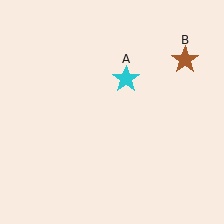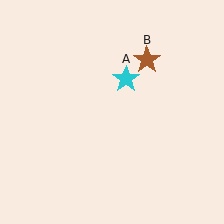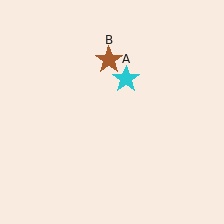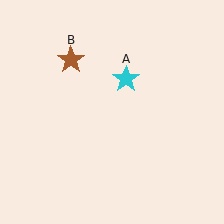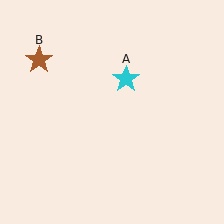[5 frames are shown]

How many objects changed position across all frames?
1 object changed position: brown star (object B).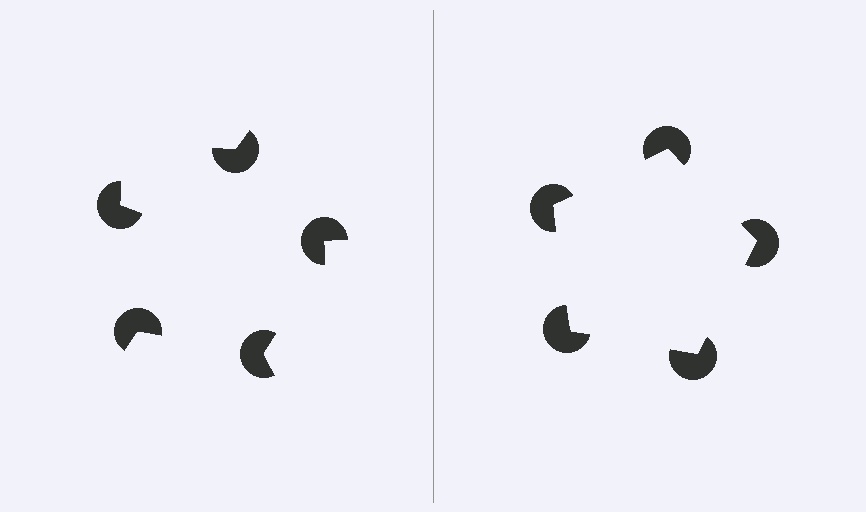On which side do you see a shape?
An illusory pentagon appears on the right side. On the left side the wedge cuts are rotated, so no coherent shape forms.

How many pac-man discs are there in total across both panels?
10 — 5 on each side.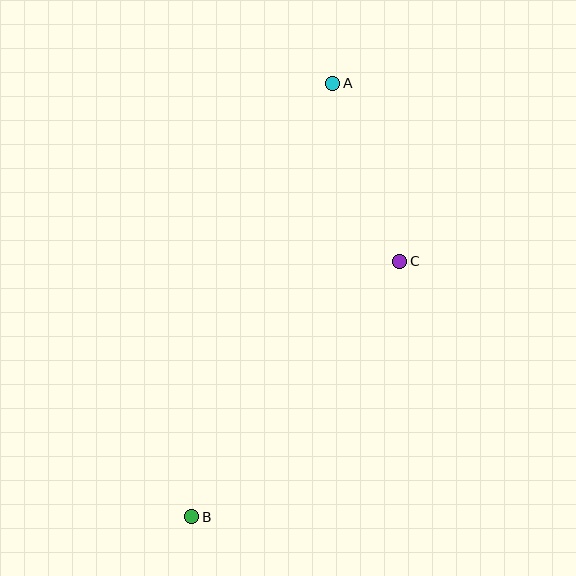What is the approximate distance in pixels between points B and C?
The distance between B and C is approximately 329 pixels.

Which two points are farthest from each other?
Points A and B are farthest from each other.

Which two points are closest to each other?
Points A and C are closest to each other.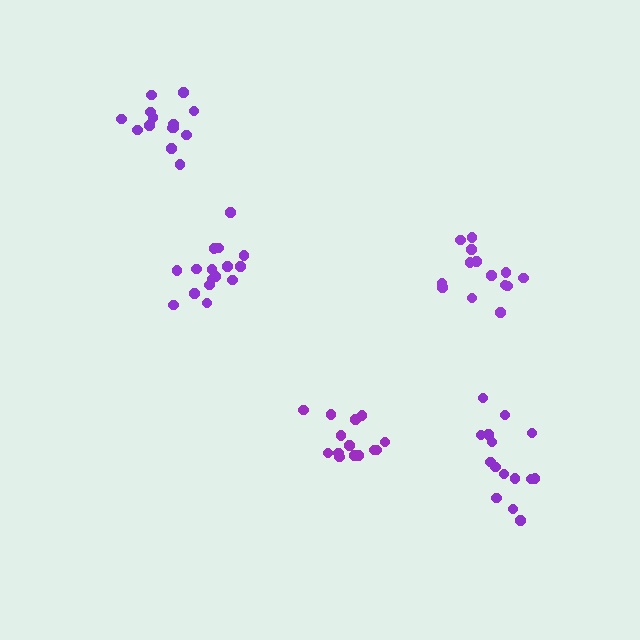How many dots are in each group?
Group 1: 14 dots, Group 2: 16 dots, Group 3: 14 dots, Group 4: 14 dots, Group 5: 15 dots (73 total).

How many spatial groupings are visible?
There are 5 spatial groupings.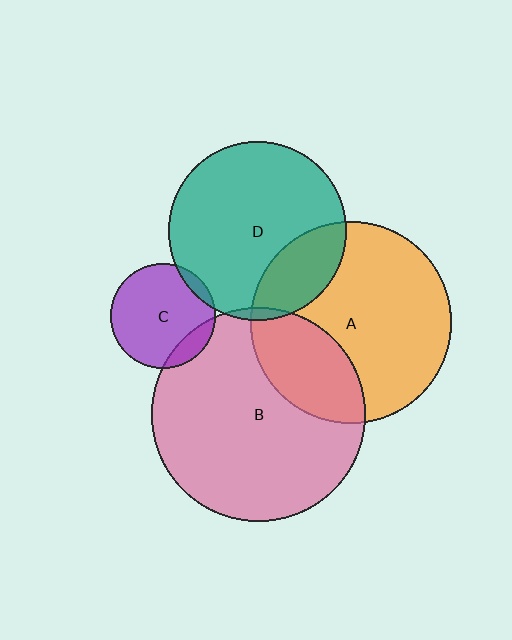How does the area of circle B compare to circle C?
Approximately 4.2 times.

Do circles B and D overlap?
Yes.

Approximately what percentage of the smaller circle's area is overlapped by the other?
Approximately 5%.